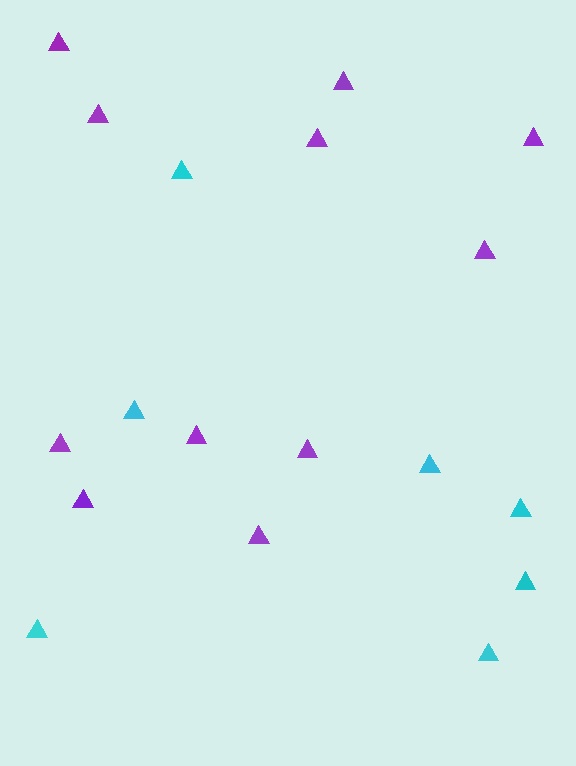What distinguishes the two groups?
There are 2 groups: one group of cyan triangles (7) and one group of purple triangles (11).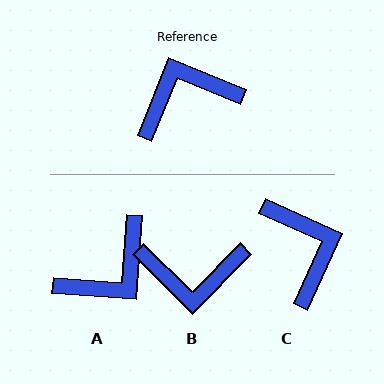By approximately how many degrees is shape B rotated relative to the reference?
Approximately 157 degrees counter-clockwise.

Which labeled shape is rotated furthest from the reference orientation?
A, about 163 degrees away.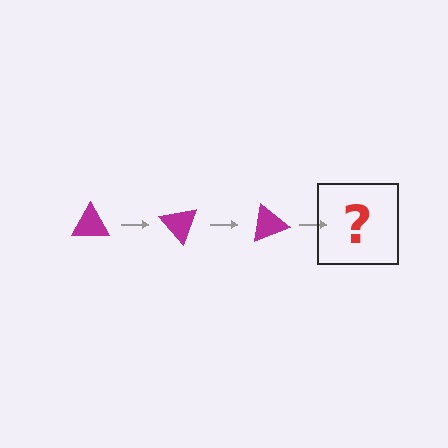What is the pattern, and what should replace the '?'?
The pattern is that the triangle rotates 50 degrees each step. The '?' should be a magenta triangle rotated 150 degrees.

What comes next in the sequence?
The next element should be a magenta triangle rotated 150 degrees.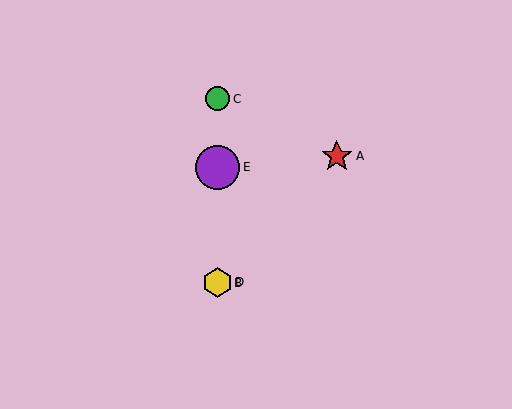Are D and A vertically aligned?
No, D is at x≈218 and A is at x≈337.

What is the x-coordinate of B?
Object B is at x≈218.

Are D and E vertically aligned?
Yes, both are at x≈218.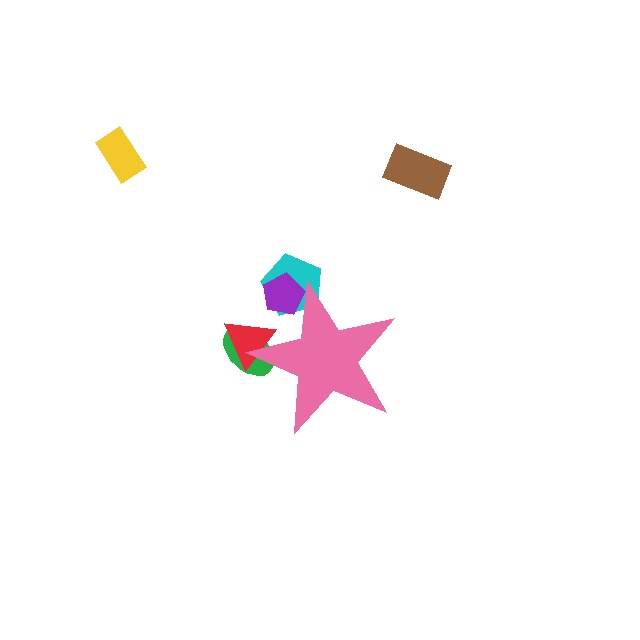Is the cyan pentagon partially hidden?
Yes, the cyan pentagon is partially hidden behind the pink star.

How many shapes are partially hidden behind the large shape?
4 shapes are partially hidden.